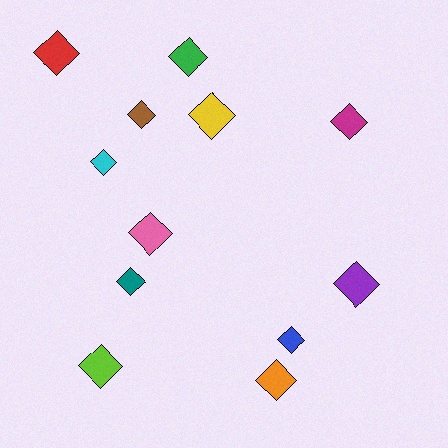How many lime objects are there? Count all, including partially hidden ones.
There is 1 lime object.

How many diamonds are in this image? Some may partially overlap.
There are 12 diamonds.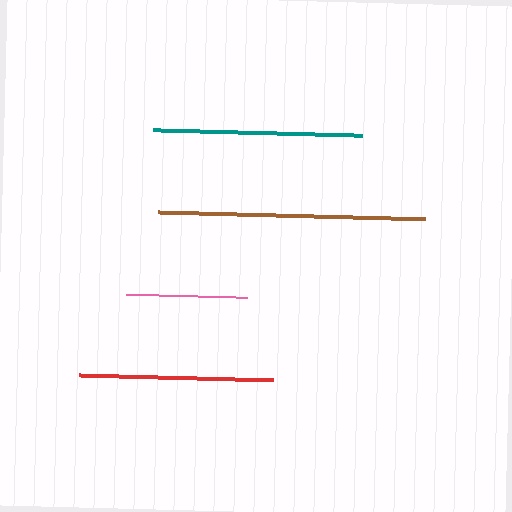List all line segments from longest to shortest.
From longest to shortest: brown, teal, red, pink.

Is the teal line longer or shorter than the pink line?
The teal line is longer than the pink line.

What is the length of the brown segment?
The brown segment is approximately 267 pixels long.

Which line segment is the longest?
The brown line is the longest at approximately 267 pixels.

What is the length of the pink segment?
The pink segment is approximately 121 pixels long.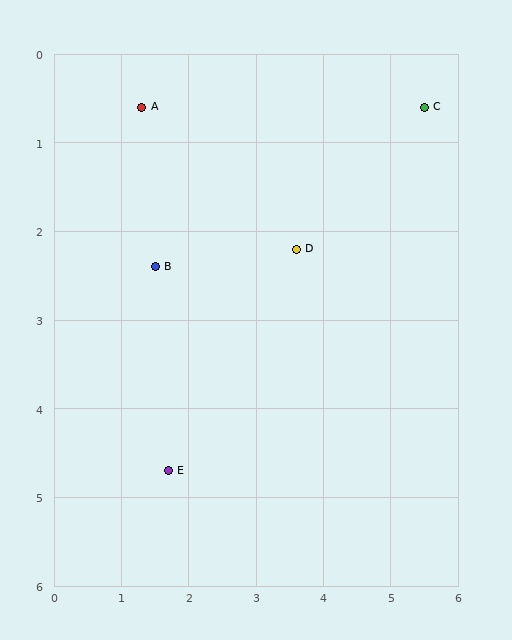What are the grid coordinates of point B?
Point B is at approximately (1.5, 2.4).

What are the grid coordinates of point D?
Point D is at approximately (3.6, 2.2).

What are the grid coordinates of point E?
Point E is at approximately (1.7, 4.7).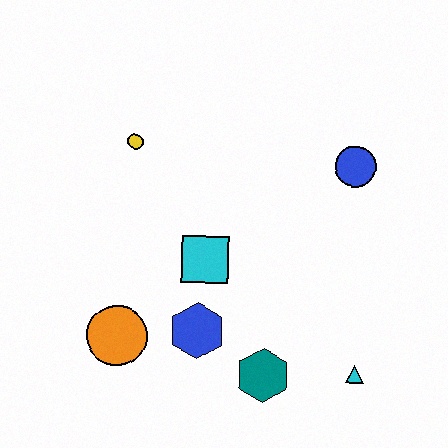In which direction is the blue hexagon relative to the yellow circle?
The blue hexagon is below the yellow circle.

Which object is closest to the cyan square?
The blue hexagon is closest to the cyan square.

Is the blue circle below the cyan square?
No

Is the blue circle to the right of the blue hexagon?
Yes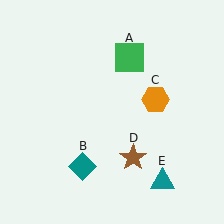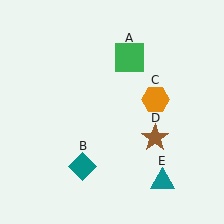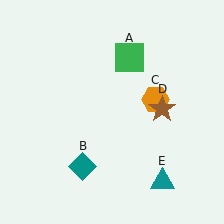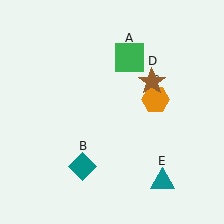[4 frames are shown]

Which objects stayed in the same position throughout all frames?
Green square (object A) and teal diamond (object B) and orange hexagon (object C) and teal triangle (object E) remained stationary.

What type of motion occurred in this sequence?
The brown star (object D) rotated counterclockwise around the center of the scene.